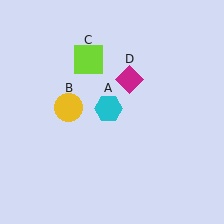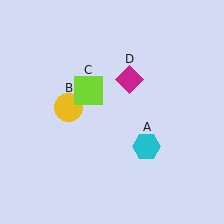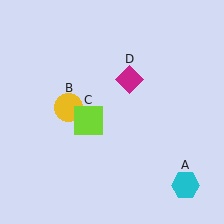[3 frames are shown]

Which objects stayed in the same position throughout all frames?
Yellow circle (object B) and magenta diamond (object D) remained stationary.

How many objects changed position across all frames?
2 objects changed position: cyan hexagon (object A), lime square (object C).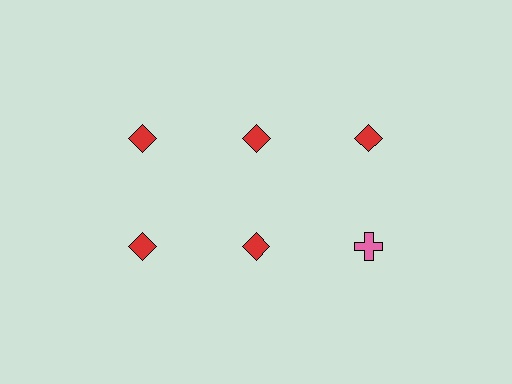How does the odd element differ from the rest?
It differs in both color (pink instead of red) and shape (cross instead of diamond).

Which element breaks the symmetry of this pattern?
The pink cross in the second row, center column breaks the symmetry. All other shapes are red diamonds.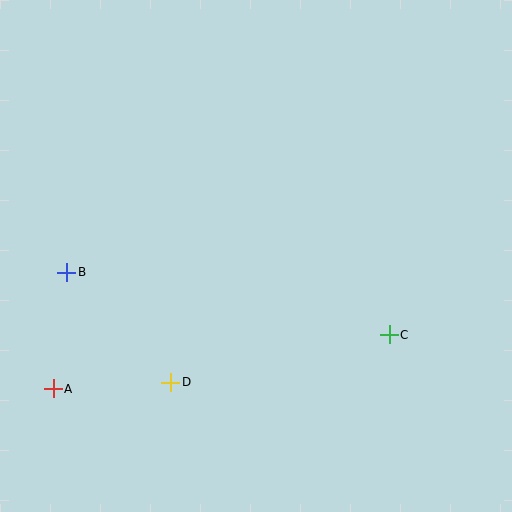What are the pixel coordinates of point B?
Point B is at (67, 272).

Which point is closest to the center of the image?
Point D at (171, 382) is closest to the center.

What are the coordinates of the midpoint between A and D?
The midpoint between A and D is at (112, 385).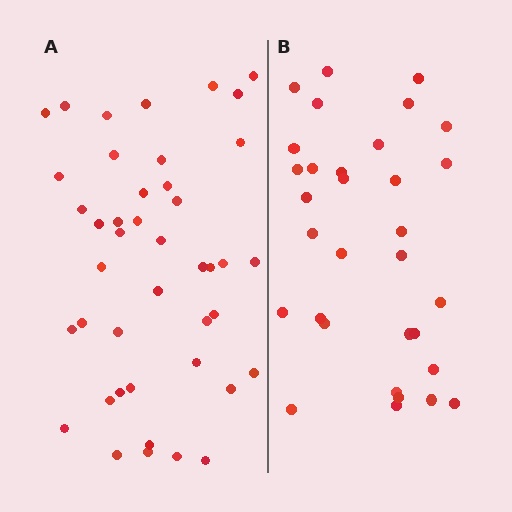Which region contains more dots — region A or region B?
Region A (the left region) has more dots.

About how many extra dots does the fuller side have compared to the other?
Region A has roughly 12 or so more dots than region B.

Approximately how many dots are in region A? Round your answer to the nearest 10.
About 40 dots. (The exact count is 43, which rounds to 40.)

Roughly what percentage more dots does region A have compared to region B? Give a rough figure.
About 35% more.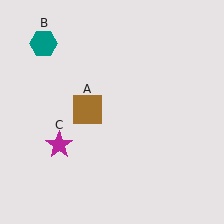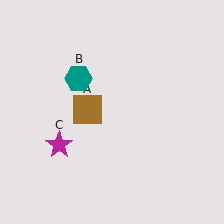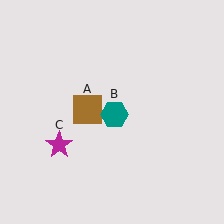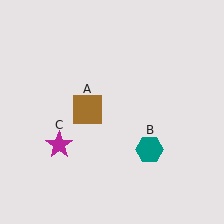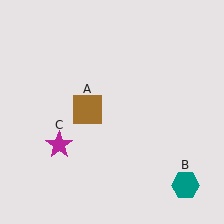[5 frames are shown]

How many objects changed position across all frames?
1 object changed position: teal hexagon (object B).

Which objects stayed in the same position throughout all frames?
Brown square (object A) and magenta star (object C) remained stationary.